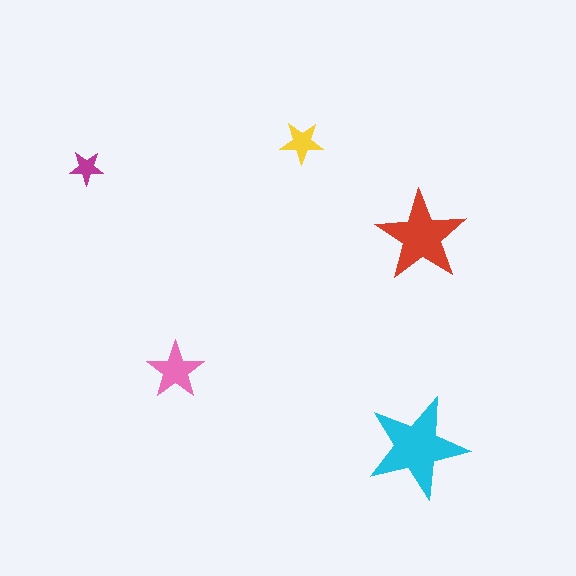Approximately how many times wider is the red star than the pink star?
About 1.5 times wider.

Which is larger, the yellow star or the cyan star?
The cyan one.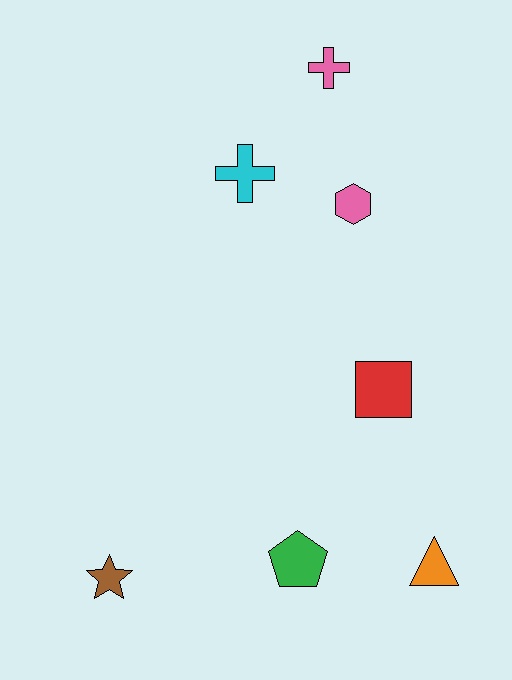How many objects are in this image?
There are 7 objects.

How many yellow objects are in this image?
There are no yellow objects.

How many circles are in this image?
There are no circles.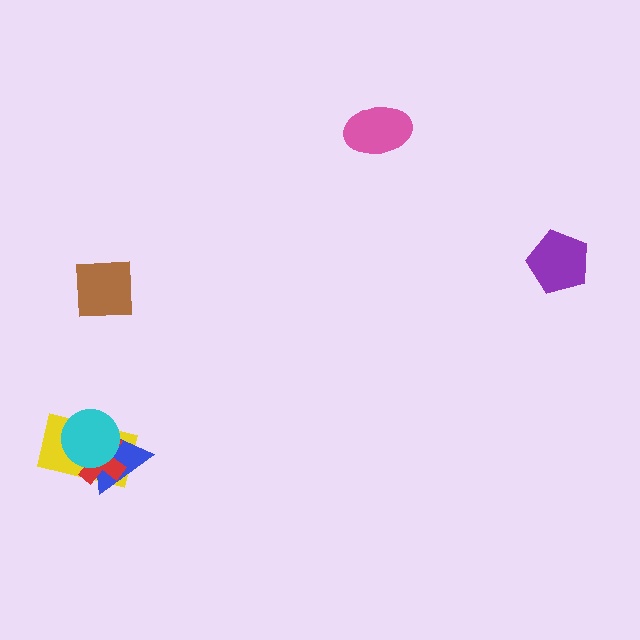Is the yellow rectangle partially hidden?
Yes, it is partially covered by another shape.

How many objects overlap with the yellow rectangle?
3 objects overlap with the yellow rectangle.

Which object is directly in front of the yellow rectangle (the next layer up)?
The blue triangle is directly in front of the yellow rectangle.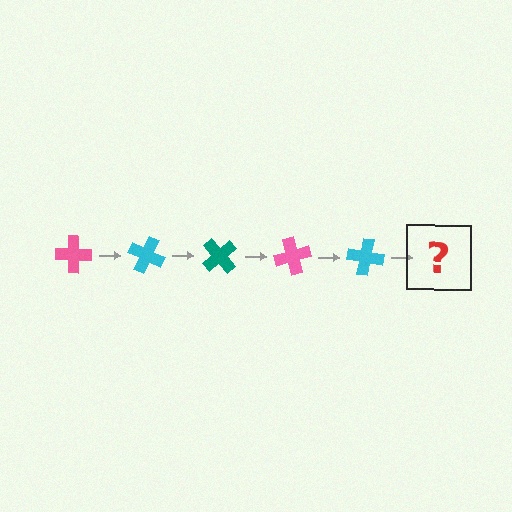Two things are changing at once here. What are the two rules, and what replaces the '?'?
The two rules are that it rotates 25 degrees each step and the color cycles through pink, cyan, and teal. The '?' should be a teal cross, rotated 125 degrees from the start.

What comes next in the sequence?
The next element should be a teal cross, rotated 125 degrees from the start.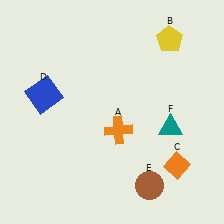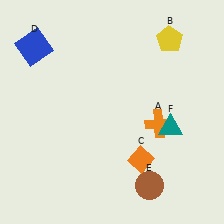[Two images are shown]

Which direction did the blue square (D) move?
The blue square (D) moved up.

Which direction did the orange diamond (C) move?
The orange diamond (C) moved left.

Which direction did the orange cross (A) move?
The orange cross (A) moved right.